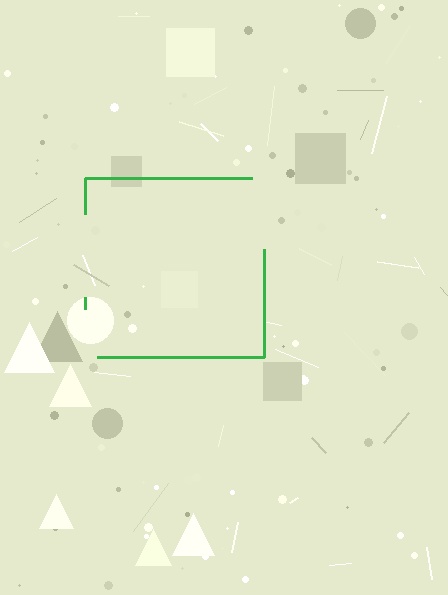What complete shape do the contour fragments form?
The contour fragments form a square.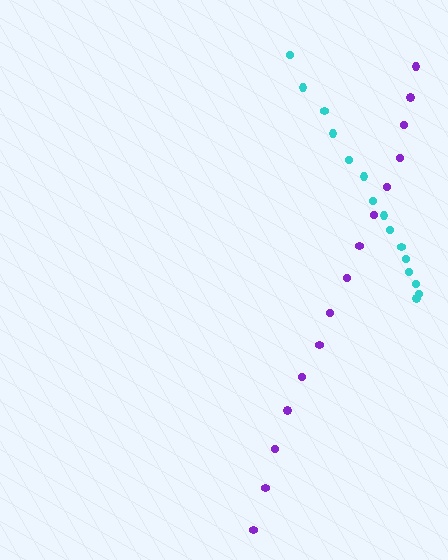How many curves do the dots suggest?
There are 2 distinct paths.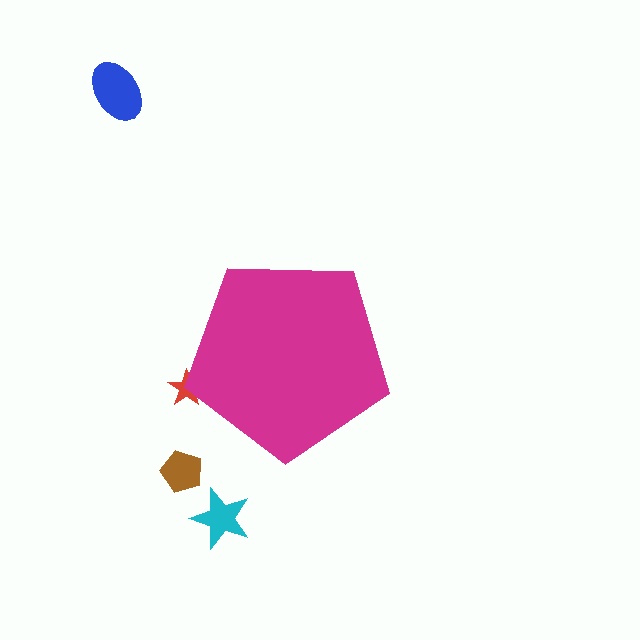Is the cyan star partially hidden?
No, the cyan star is fully visible.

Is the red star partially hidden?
Yes, the red star is partially hidden behind the magenta pentagon.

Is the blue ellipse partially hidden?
No, the blue ellipse is fully visible.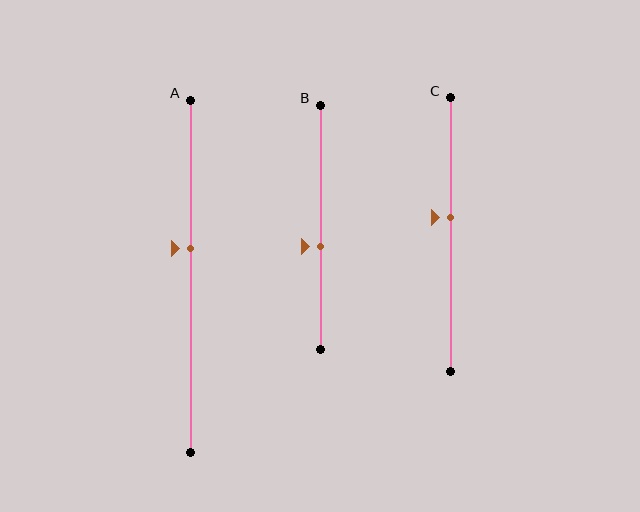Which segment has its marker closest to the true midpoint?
Segment C has its marker closest to the true midpoint.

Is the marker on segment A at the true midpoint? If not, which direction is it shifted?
No, the marker on segment A is shifted upward by about 8% of the segment length.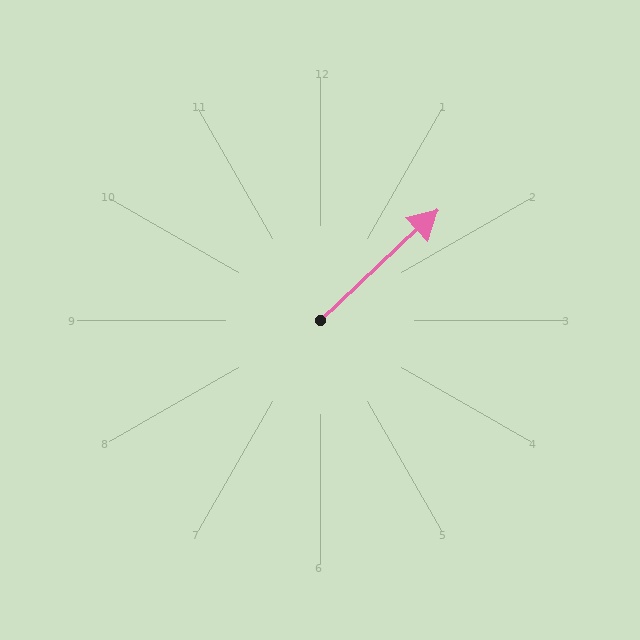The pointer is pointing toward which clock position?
Roughly 2 o'clock.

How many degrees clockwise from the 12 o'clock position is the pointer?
Approximately 47 degrees.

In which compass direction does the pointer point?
Northeast.